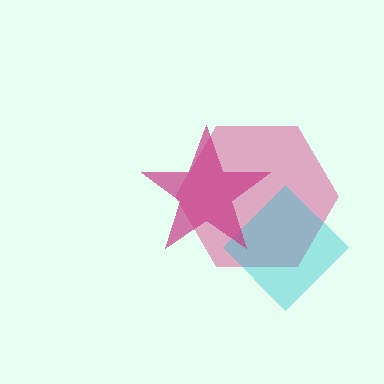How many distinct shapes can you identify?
There are 3 distinct shapes: a pink hexagon, a cyan diamond, a magenta star.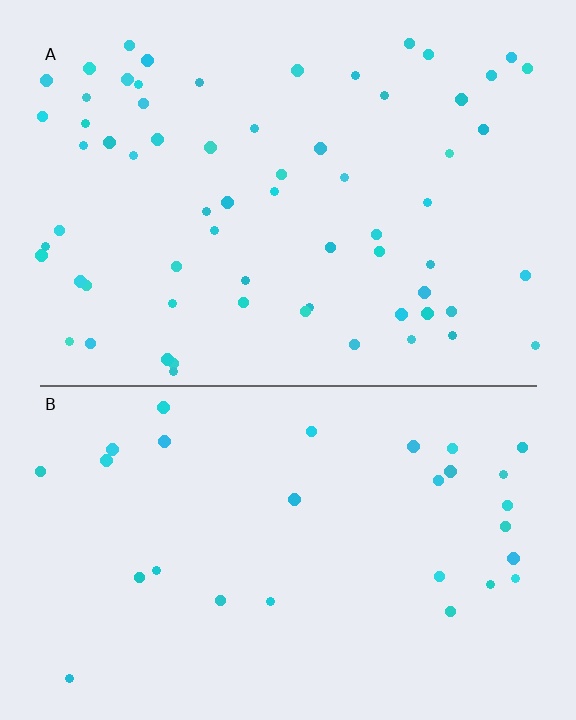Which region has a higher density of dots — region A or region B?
A (the top).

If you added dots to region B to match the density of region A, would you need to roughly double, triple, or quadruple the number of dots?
Approximately double.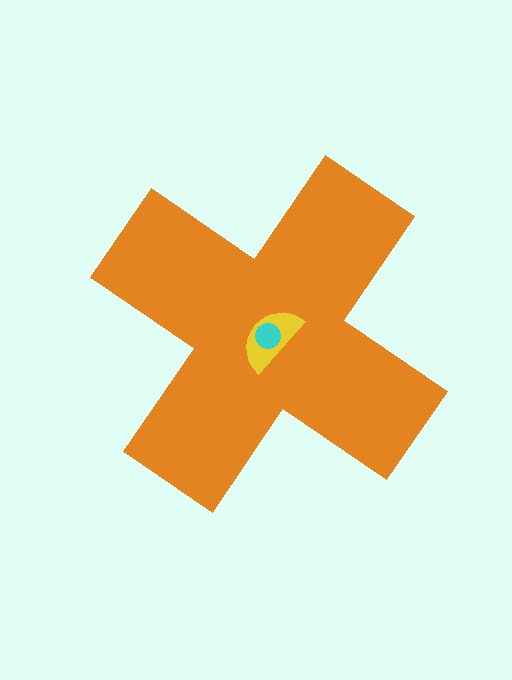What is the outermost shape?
The orange cross.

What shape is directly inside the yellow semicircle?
The cyan circle.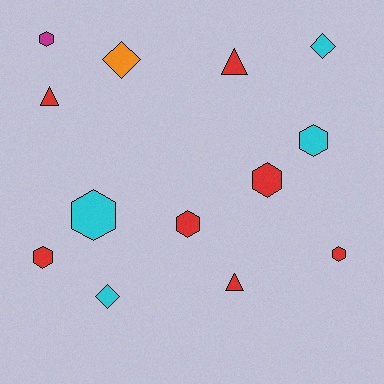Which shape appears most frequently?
Hexagon, with 7 objects.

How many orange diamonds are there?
There is 1 orange diamond.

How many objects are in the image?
There are 13 objects.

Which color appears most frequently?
Red, with 7 objects.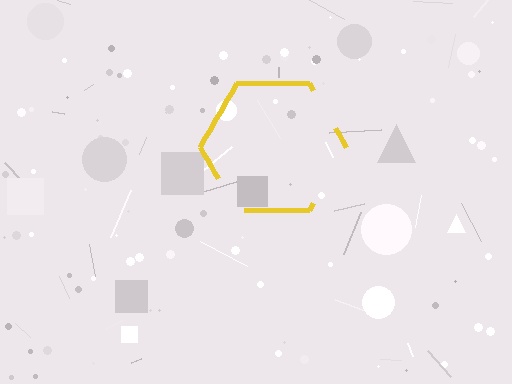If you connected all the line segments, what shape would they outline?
They would outline a hexagon.